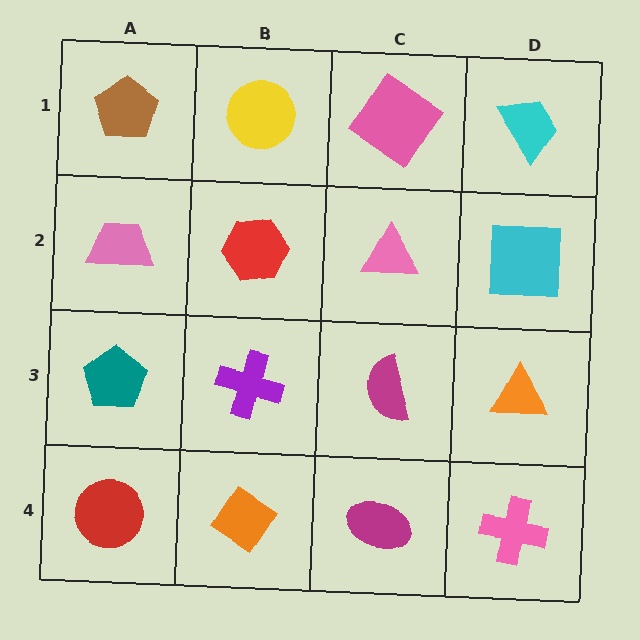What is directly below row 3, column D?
A pink cross.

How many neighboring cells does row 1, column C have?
3.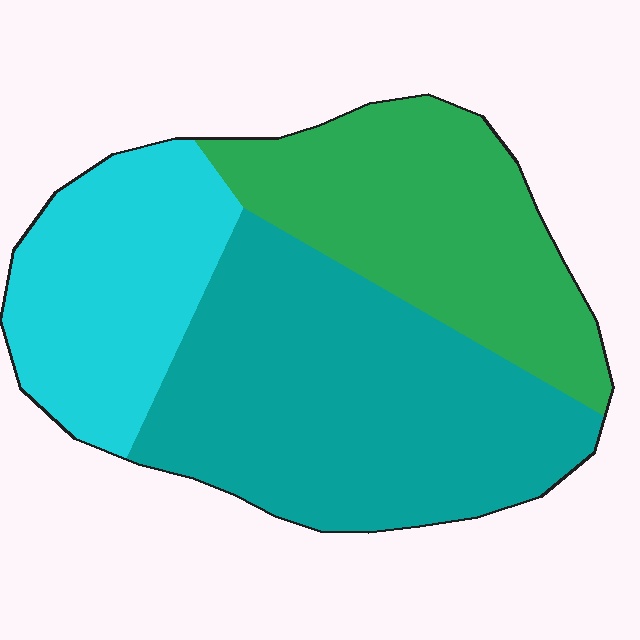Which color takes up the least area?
Cyan, at roughly 25%.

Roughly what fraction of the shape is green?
Green covers about 30% of the shape.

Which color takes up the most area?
Teal, at roughly 45%.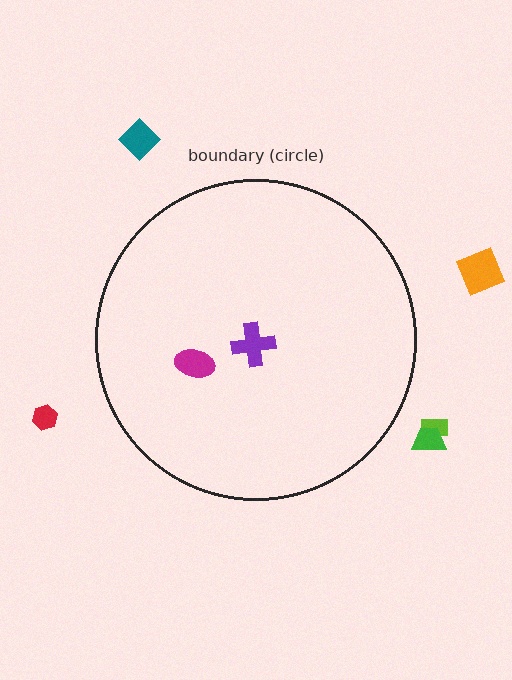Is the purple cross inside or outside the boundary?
Inside.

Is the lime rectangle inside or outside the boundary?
Outside.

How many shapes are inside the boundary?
2 inside, 5 outside.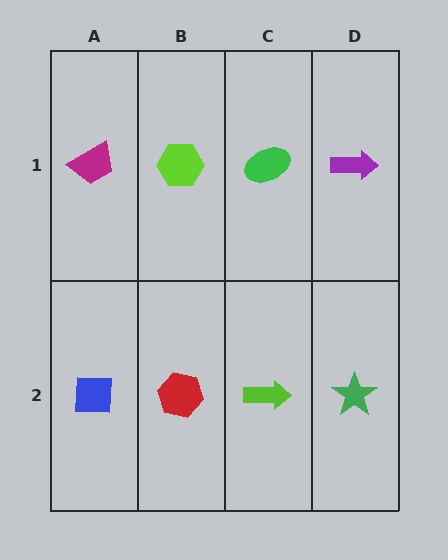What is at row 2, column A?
A blue square.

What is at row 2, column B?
A red hexagon.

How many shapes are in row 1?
4 shapes.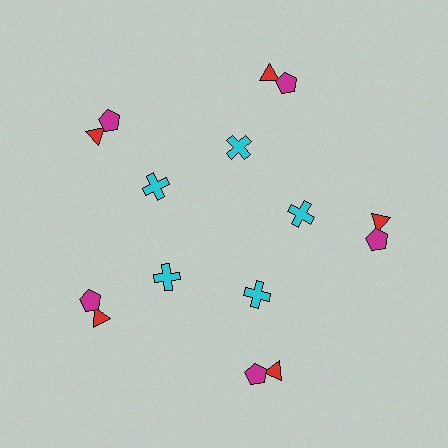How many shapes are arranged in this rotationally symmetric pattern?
There are 15 shapes, arranged in 5 groups of 3.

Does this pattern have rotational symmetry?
Yes, this pattern has 5-fold rotational symmetry. It looks the same after rotating 72 degrees around the center.